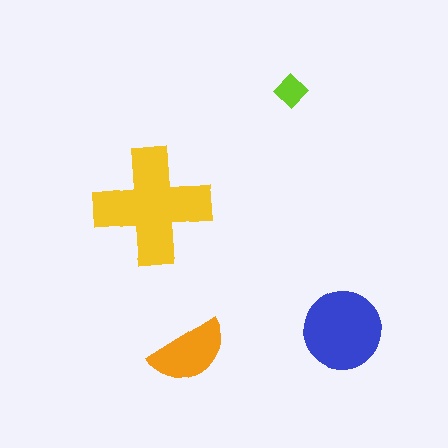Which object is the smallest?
The lime diamond.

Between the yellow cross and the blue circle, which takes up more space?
The yellow cross.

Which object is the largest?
The yellow cross.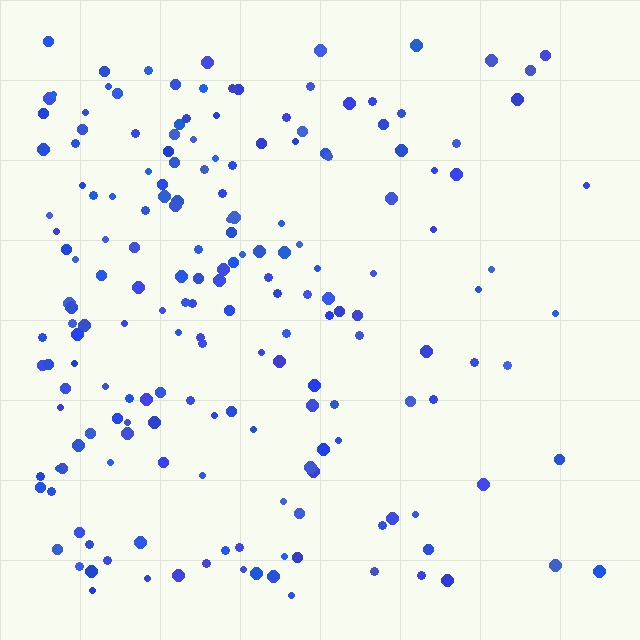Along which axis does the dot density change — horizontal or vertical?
Horizontal.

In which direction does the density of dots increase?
From right to left, with the left side densest.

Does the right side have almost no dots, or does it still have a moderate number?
Still a moderate number, just noticeably fewer than the left.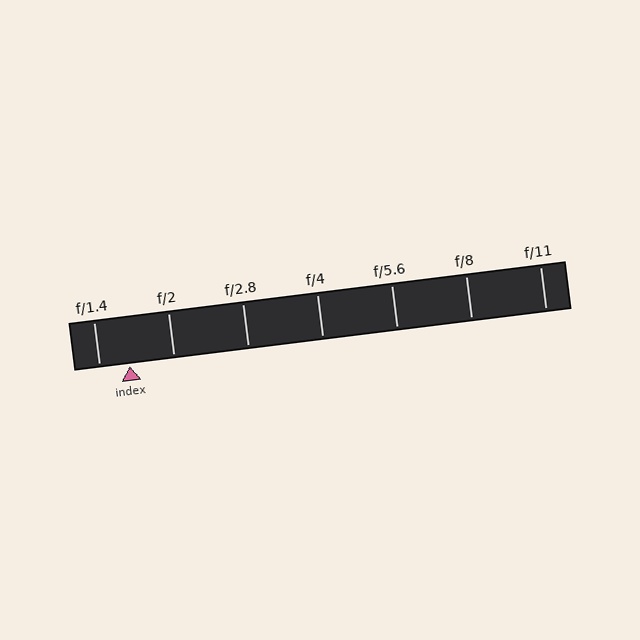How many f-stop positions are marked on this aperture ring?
There are 7 f-stop positions marked.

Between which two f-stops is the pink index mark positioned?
The index mark is between f/1.4 and f/2.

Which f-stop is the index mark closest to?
The index mark is closest to f/1.4.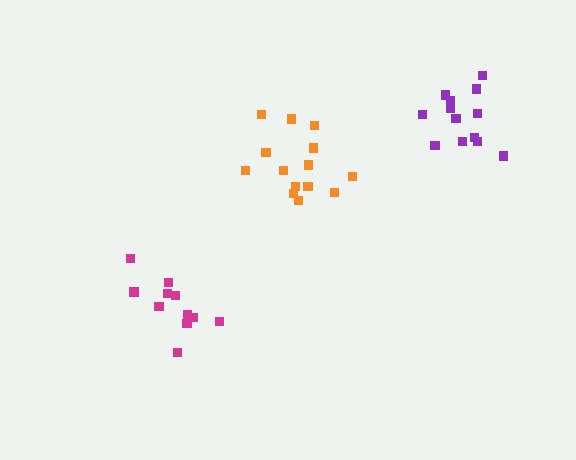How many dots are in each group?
Group 1: 11 dots, Group 2: 13 dots, Group 3: 14 dots (38 total).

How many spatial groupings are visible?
There are 3 spatial groupings.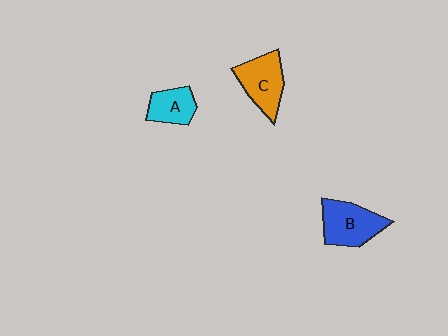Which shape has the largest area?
Shape B (blue).